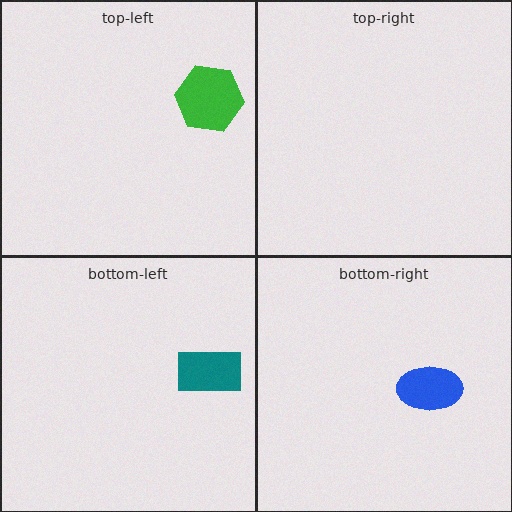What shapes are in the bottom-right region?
The blue ellipse.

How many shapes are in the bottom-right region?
1.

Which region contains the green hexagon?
The top-left region.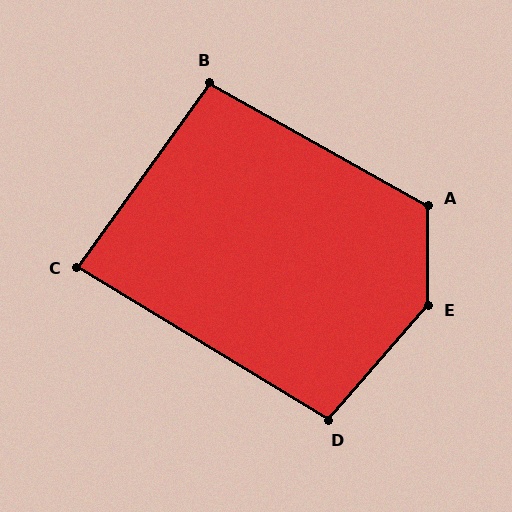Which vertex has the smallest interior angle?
C, at approximately 86 degrees.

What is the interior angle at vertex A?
Approximately 120 degrees (obtuse).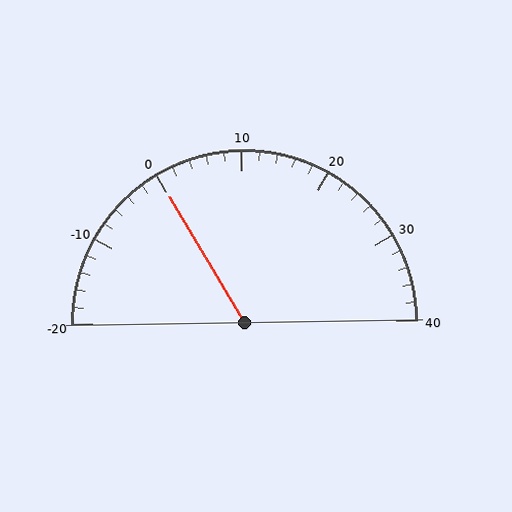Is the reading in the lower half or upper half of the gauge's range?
The reading is in the lower half of the range (-20 to 40).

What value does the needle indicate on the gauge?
The needle indicates approximately 0.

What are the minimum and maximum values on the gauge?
The gauge ranges from -20 to 40.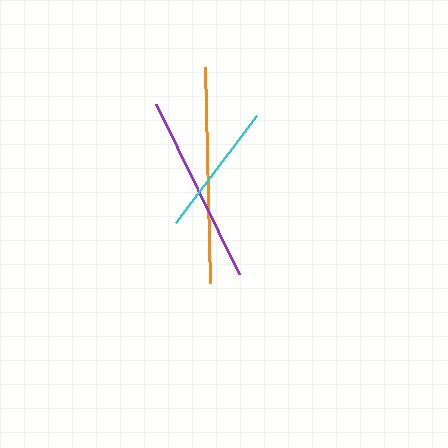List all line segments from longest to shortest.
From longest to shortest: orange, purple, cyan.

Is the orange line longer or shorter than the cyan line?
The orange line is longer than the cyan line.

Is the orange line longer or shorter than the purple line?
The orange line is longer than the purple line.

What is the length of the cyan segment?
The cyan segment is approximately 135 pixels long.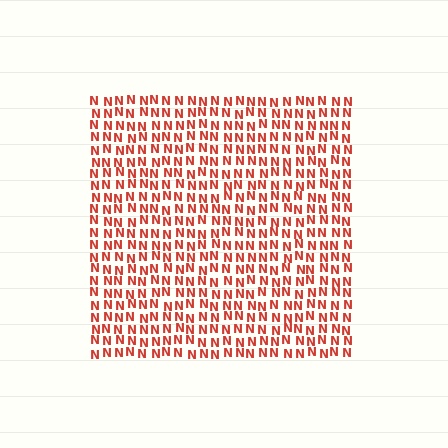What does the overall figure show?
The overall figure shows a square.